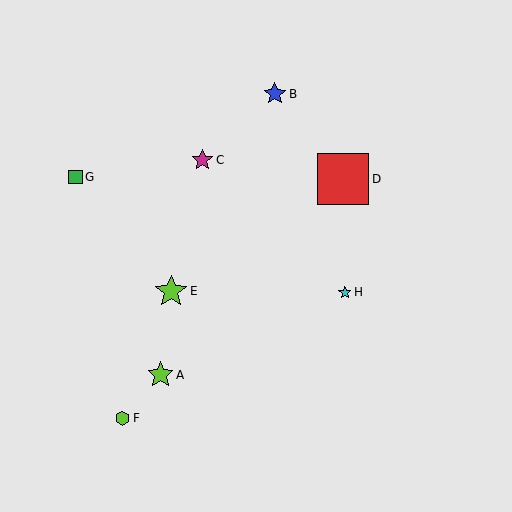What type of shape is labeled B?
Shape B is a blue star.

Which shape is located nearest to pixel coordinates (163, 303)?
The lime star (labeled E) at (171, 291) is nearest to that location.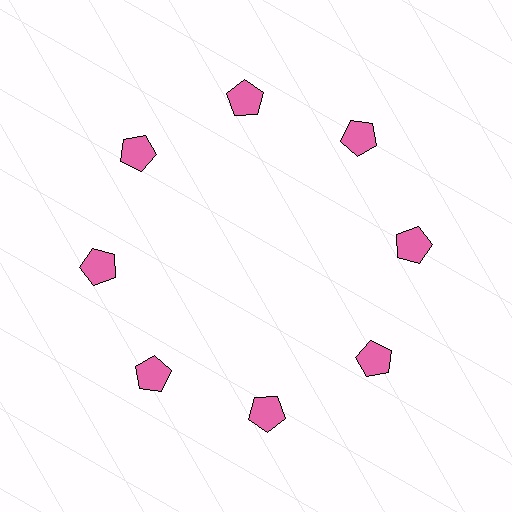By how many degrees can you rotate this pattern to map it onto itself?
The pattern maps onto itself every 45 degrees of rotation.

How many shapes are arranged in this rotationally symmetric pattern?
There are 8 shapes, arranged in 8 groups of 1.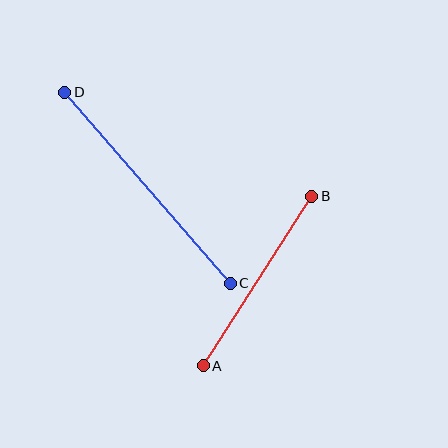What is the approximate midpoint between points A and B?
The midpoint is at approximately (257, 281) pixels.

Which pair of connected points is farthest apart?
Points C and D are farthest apart.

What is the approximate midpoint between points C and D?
The midpoint is at approximately (147, 188) pixels.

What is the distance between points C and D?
The distance is approximately 253 pixels.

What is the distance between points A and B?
The distance is approximately 201 pixels.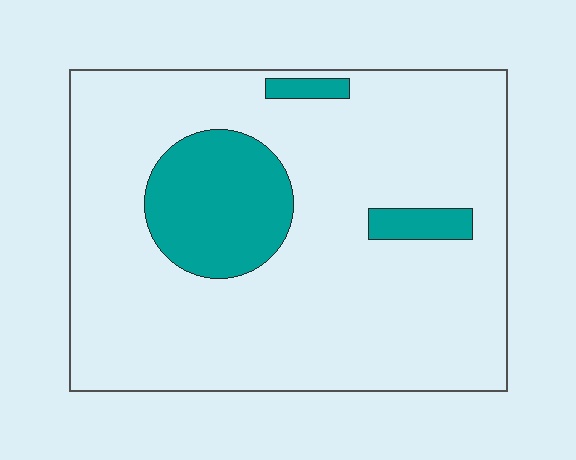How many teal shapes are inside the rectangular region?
3.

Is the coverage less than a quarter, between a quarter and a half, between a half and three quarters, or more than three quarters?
Less than a quarter.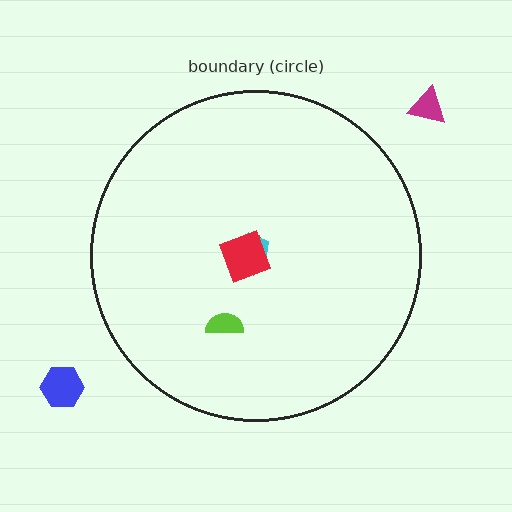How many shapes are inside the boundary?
4 inside, 2 outside.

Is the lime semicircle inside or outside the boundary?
Inside.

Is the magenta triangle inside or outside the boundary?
Outside.